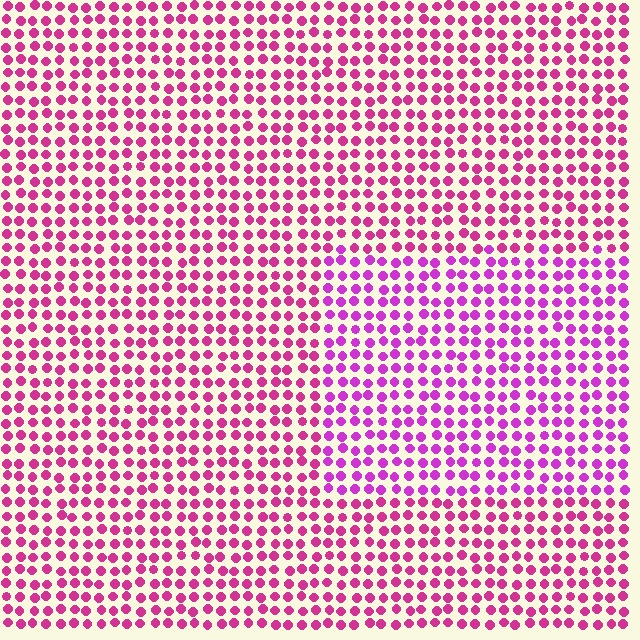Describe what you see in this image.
The image is filled with small magenta elements in a uniform arrangement. A rectangle-shaped region is visible where the elements are tinted to a slightly different hue, forming a subtle color boundary.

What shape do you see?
I see a rectangle.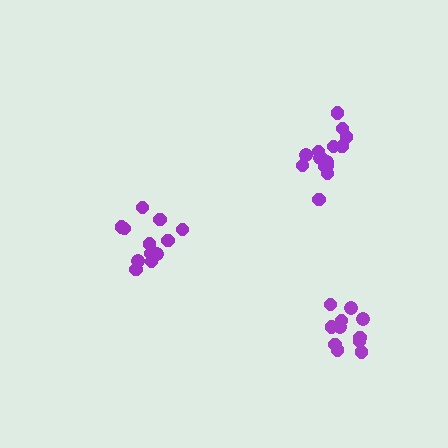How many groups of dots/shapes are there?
There are 3 groups.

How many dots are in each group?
Group 1: 12 dots, Group 2: 15 dots, Group 3: 11 dots (38 total).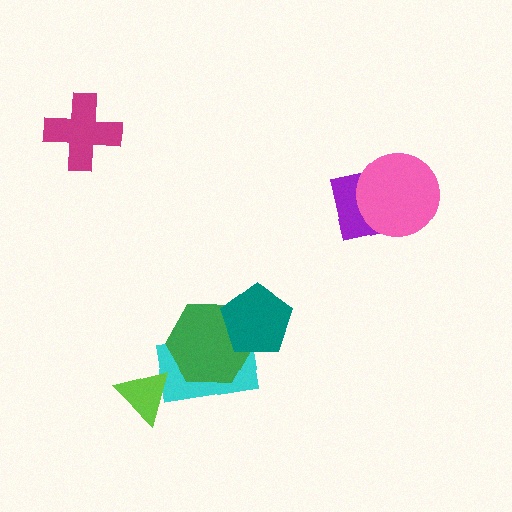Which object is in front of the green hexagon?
The teal pentagon is in front of the green hexagon.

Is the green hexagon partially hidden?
Yes, it is partially covered by another shape.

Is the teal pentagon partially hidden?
No, no other shape covers it.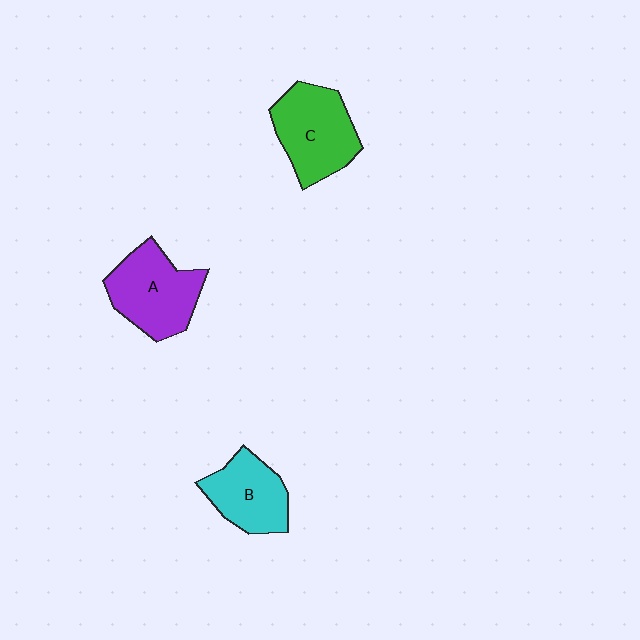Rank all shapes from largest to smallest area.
From largest to smallest: C (green), A (purple), B (cyan).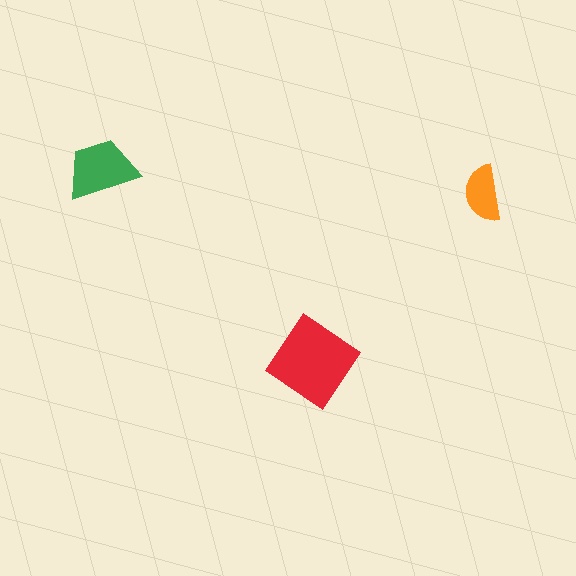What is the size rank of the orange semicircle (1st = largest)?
3rd.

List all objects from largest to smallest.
The red diamond, the green trapezoid, the orange semicircle.